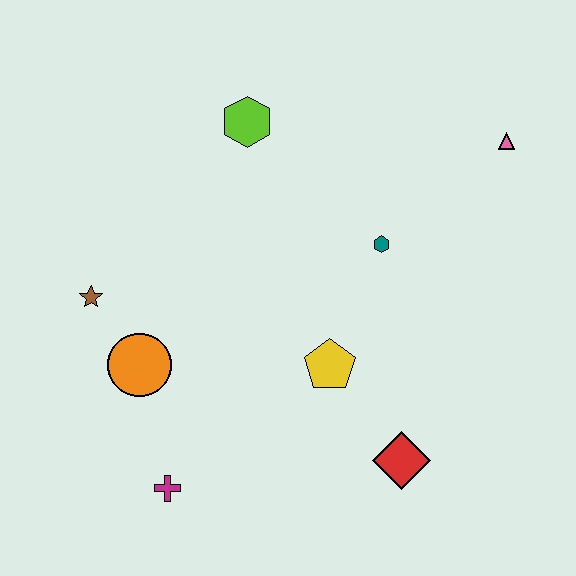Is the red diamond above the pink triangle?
No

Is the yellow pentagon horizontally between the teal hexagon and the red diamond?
No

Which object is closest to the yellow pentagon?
The red diamond is closest to the yellow pentagon.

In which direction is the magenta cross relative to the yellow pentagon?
The magenta cross is to the left of the yellow pentagon.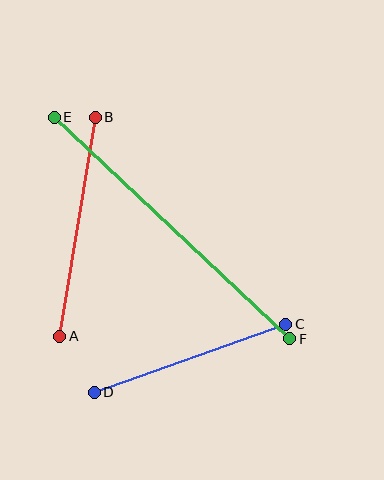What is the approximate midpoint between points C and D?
The midpoint is at approximately (190, 358) pixels.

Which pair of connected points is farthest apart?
Points E and F are farthest apart.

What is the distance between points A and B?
The distance is approximately 222 pixels.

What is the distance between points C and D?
The distance is approximately 203 pixels.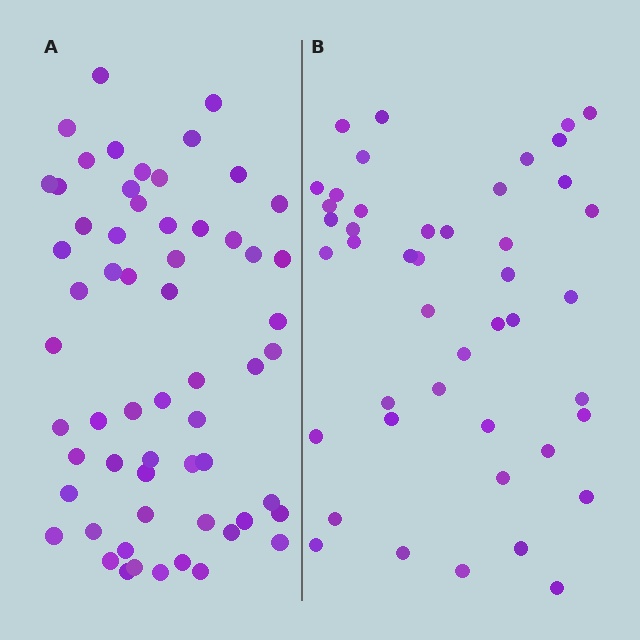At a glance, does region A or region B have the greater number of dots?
Region A (the left region) has more dots.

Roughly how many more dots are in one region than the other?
Region A has approximately 15 more dots than region B.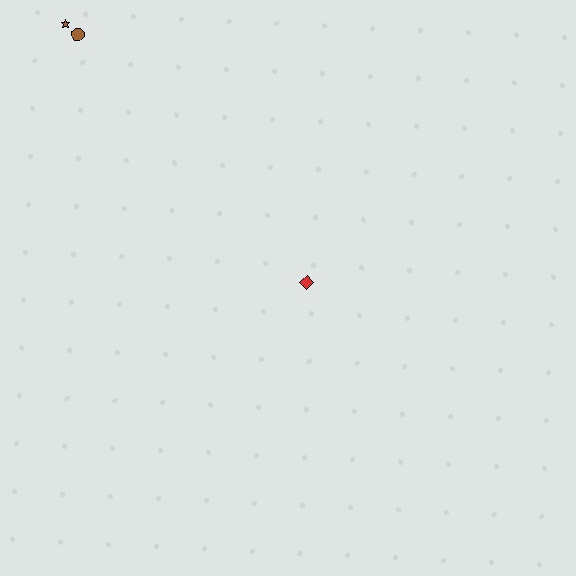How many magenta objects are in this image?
There are no magenta objects.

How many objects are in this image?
There are 3 objects.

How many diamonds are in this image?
There is 1 diamond.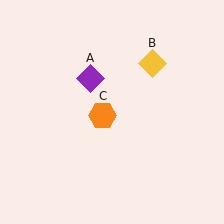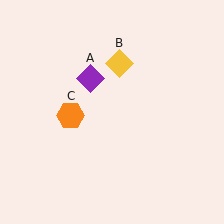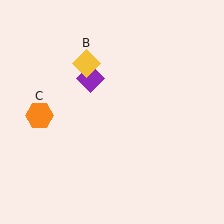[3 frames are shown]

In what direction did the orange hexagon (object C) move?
The orange hexagon (object C) moved left.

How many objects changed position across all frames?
2 objects changed position: yellow diamond (object B), orange hexagon (object C).